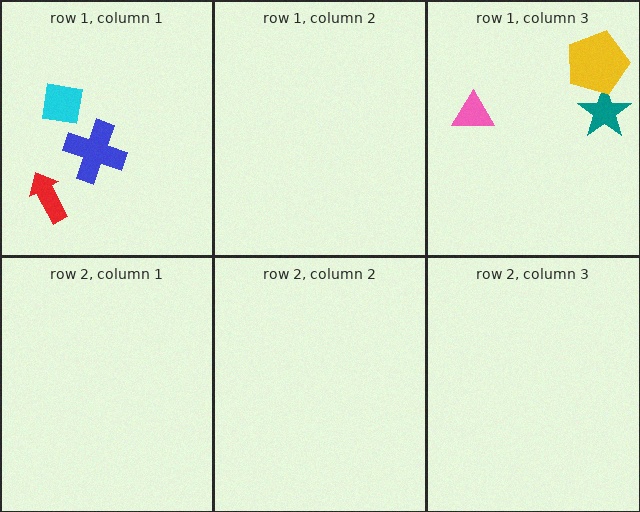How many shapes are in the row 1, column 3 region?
3.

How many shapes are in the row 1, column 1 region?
3.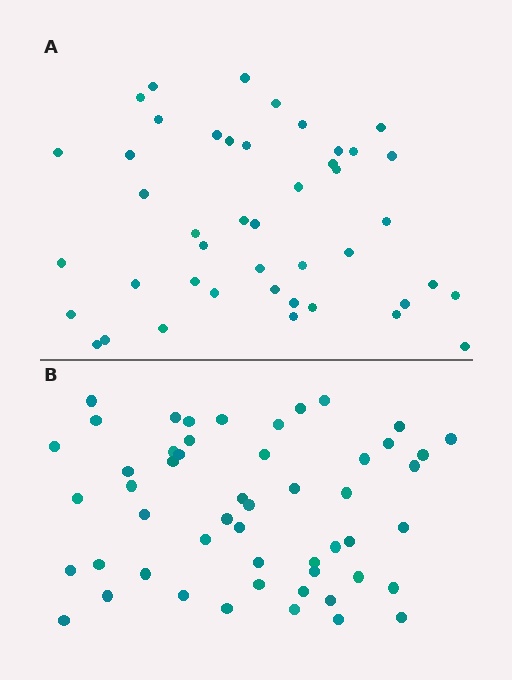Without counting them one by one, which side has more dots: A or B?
Region B (the bottom region) has more dots.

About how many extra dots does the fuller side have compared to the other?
Region B has roughly 8 or so more dots than region A.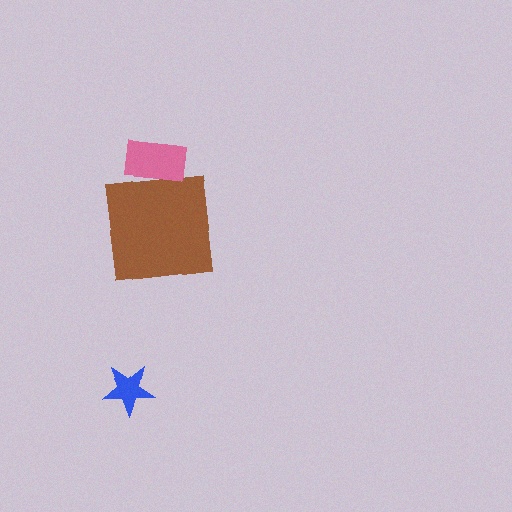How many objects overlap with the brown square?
1 object overlaps with the brown square.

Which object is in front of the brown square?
The pink rectangle is in front of the brown square.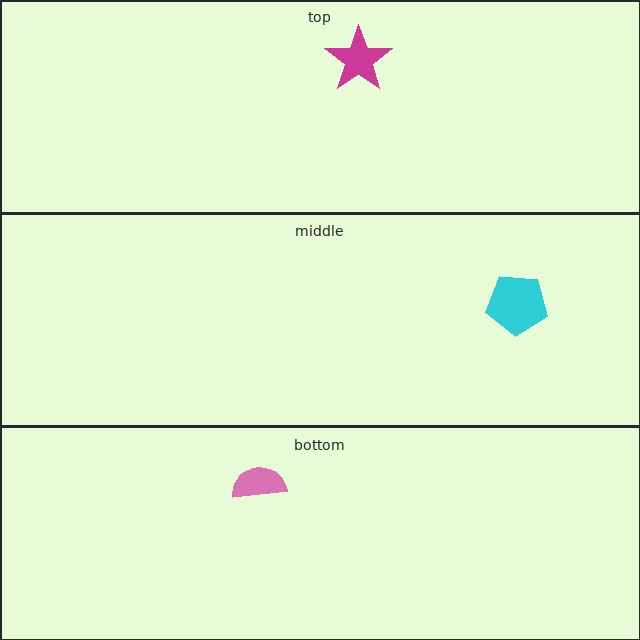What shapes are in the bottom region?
The pink semicircle.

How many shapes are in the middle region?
1.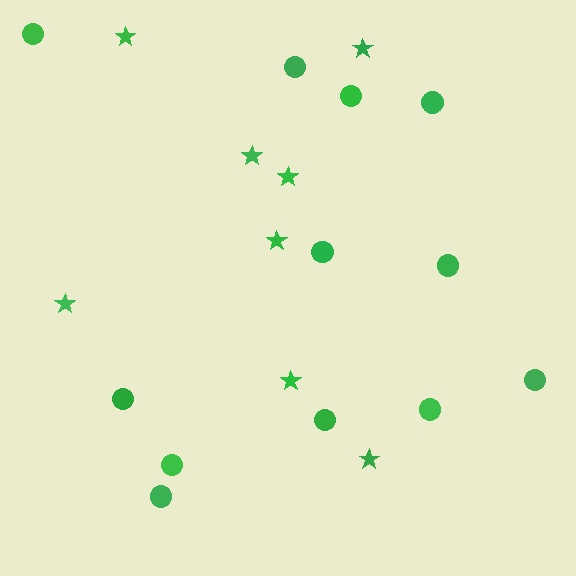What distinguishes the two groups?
There are 2 groups: one group of circles (12) and one group of stars (8).